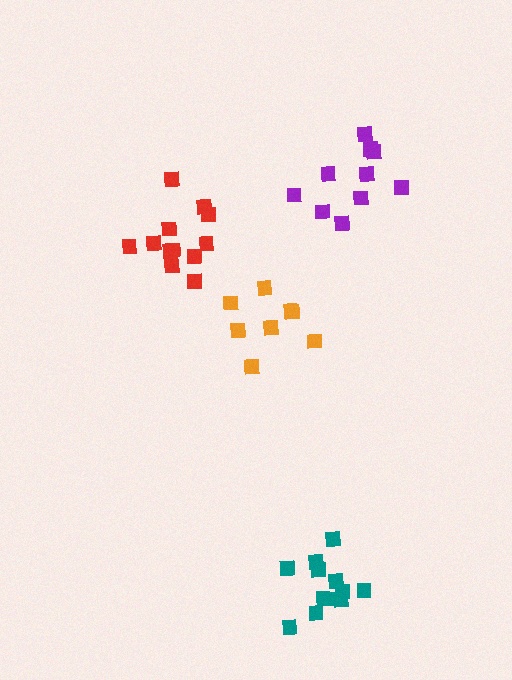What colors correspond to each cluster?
The clusters are colored: red, teal, purple, orange.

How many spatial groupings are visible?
There are 4 spatial groupings.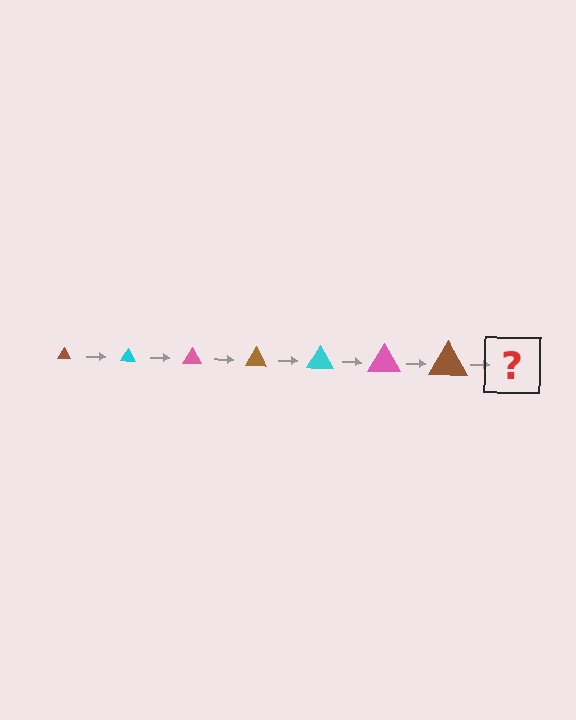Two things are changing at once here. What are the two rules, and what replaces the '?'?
The two rules are that the triangle grows larger each step and the color cycles through brown, cyan, and pink. The '?' should be a cyan triangle, larger than the previous one.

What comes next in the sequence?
The next element should be a cyan triangle, larger than the previous one.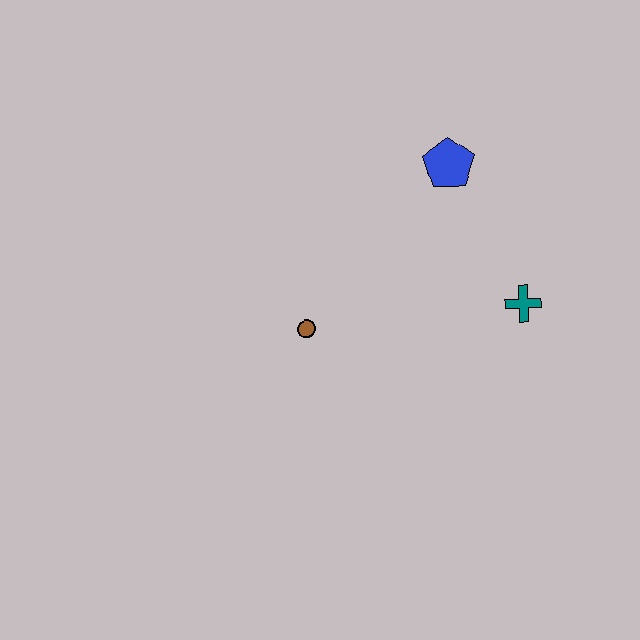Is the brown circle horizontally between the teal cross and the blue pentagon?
No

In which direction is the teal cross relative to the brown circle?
The teal cross is to the right of the brown circle.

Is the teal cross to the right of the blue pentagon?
Yes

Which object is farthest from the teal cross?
The brown circle is farthest from the teal cross.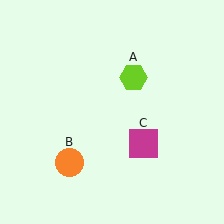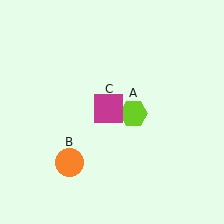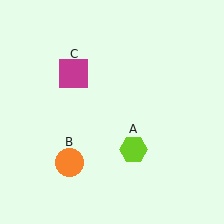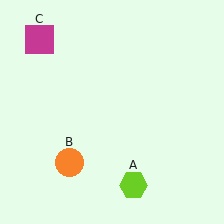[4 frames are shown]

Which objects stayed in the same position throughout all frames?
Orange circle (object B) remained stationary.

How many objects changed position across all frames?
2 objects changed position: lime hexagon (object A), magenta square (object C).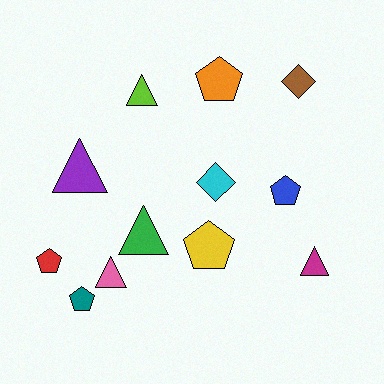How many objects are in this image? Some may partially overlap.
There are 12 objects.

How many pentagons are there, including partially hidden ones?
There are 5 pentagons.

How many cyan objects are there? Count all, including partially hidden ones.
There is 1 cyan object.